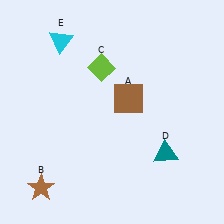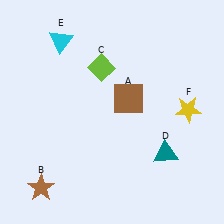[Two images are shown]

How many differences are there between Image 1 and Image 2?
There is 1 difference between the two images.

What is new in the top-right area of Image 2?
A yellow star (F) was added in the top-right area of Image 2.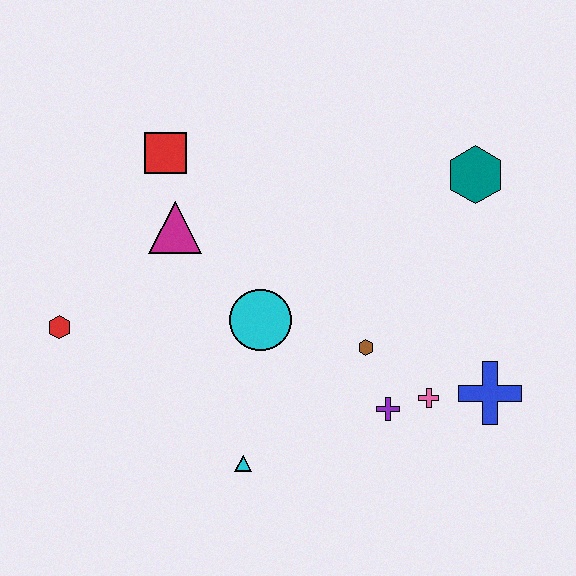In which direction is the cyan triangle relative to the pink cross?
The cyan triangle is to the left of the pink cross.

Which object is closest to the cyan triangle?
The cyan circle is closest to the cyan triangle.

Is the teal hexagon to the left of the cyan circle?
No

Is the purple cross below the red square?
Yes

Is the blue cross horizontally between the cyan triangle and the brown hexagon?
No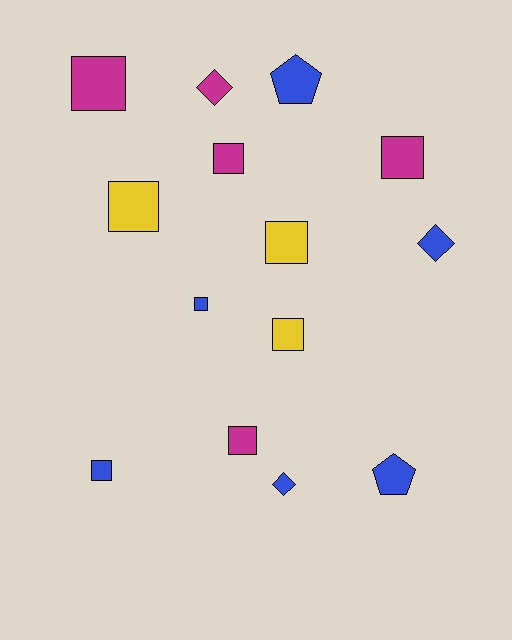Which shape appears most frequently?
Square, with 9 objects.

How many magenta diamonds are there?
There is 1 magenta diamond.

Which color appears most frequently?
Blue, with 6 objects.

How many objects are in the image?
There are 14 objects.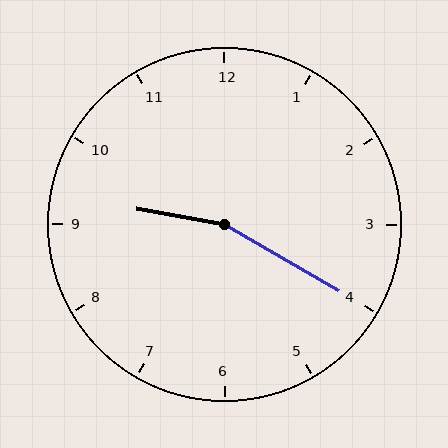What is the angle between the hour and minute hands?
Approximately 160 degrees.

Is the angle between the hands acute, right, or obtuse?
It is obtuse.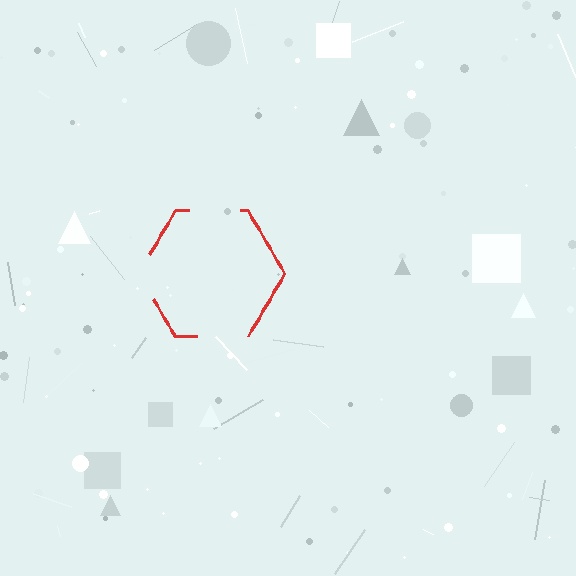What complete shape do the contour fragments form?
The contour fragments form a hexagon.